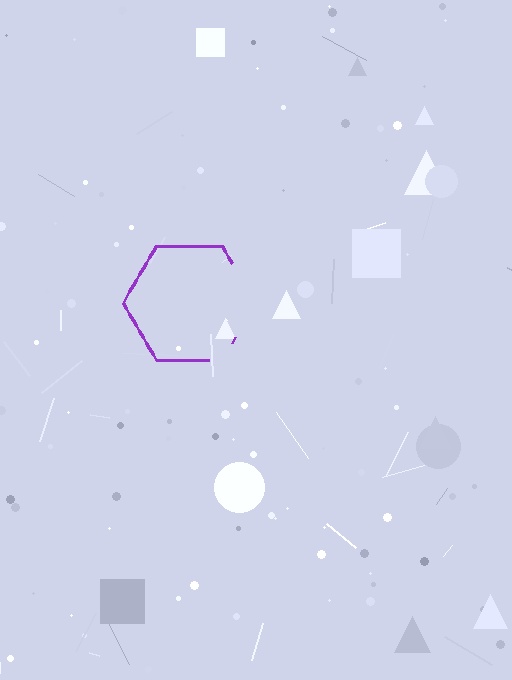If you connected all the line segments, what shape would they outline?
They would outline a hexagon.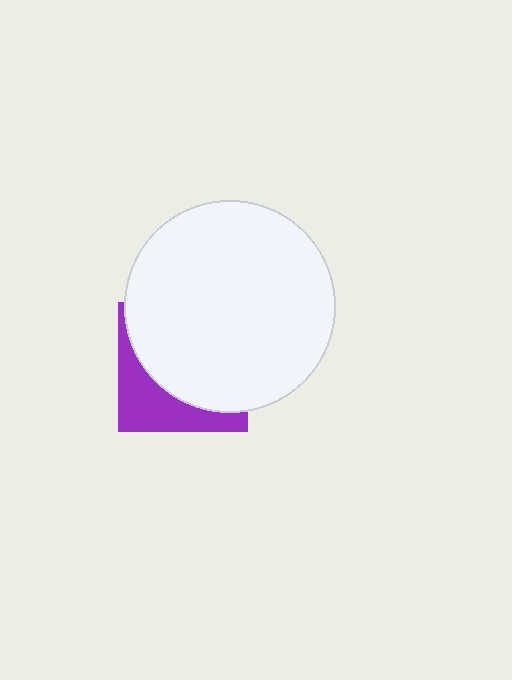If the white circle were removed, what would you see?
You would see the complete purple square.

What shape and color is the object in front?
The object in front is a white circle.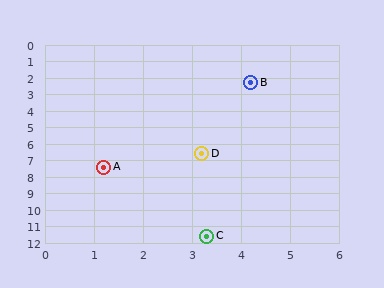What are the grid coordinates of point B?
Point B is at approximately (4.2, 2.3).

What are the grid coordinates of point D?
Point D is at approximately (3.2, 6.6).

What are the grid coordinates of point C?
Point C is at approximately (3.3, 11.6).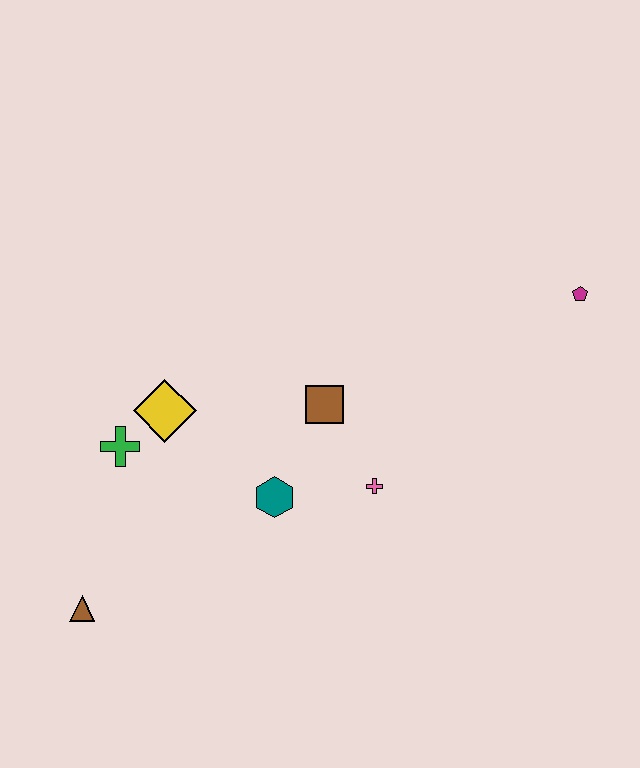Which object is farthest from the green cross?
The magenta pentagon is farthest from the green cross.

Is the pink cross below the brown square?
Yes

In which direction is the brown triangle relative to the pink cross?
The brown triangle is to the left of the pink cross.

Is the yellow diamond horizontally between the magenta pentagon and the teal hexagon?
No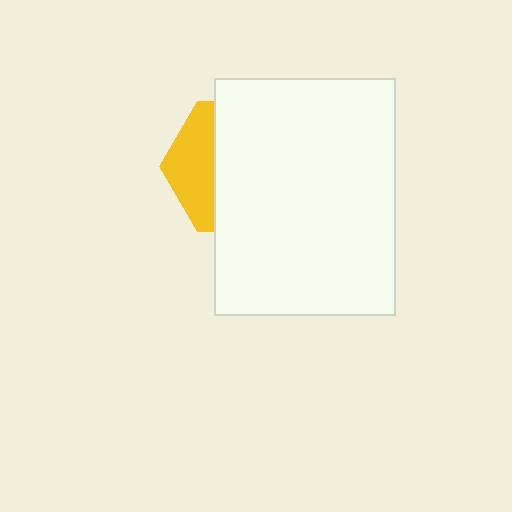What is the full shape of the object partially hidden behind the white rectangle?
The partially hidden object is a yellow hexagon.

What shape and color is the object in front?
The object in front is a white rectangle.